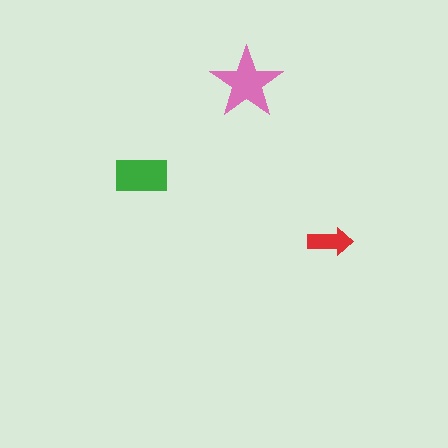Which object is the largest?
The pink star.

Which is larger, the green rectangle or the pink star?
The pink star.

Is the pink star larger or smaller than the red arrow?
Larger.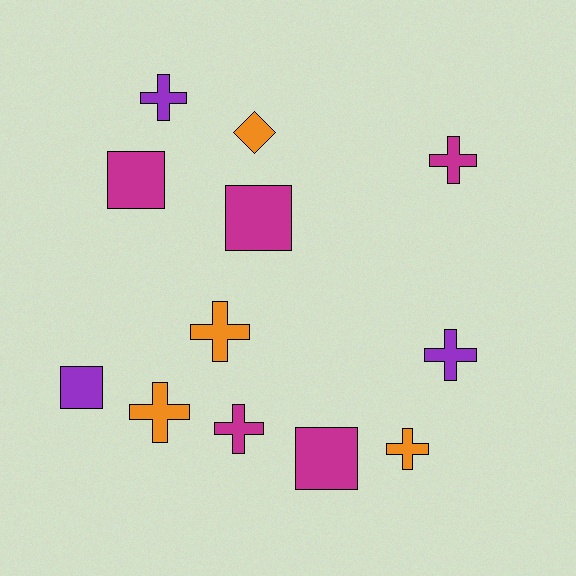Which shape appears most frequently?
Cross, with 7 objects.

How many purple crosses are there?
There are 2 purple crosses.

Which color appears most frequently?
Magenta, with 5 objects.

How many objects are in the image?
There are 12 objects.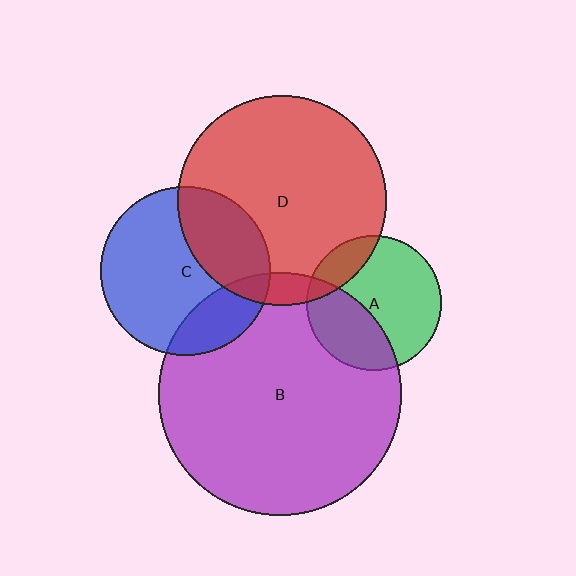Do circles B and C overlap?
Yes.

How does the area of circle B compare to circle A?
Approximately 3.2 times.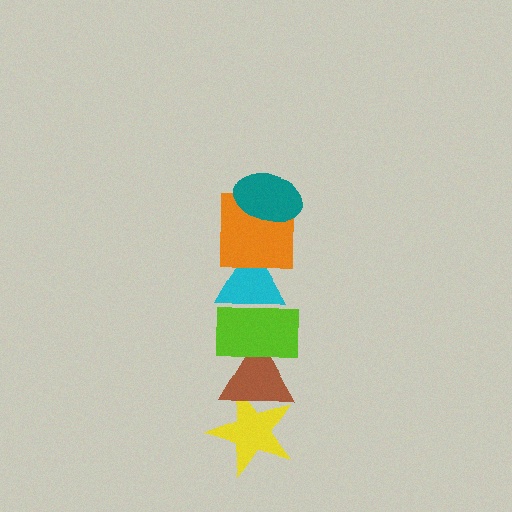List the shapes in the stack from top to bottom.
From top to bottom: the teal ellipse, the orange square, the cyan triangle, the lime rectangle, the brown triangle, the yellow star.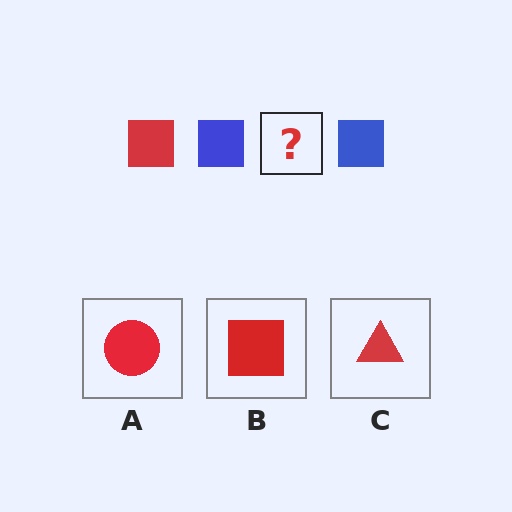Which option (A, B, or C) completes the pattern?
B.